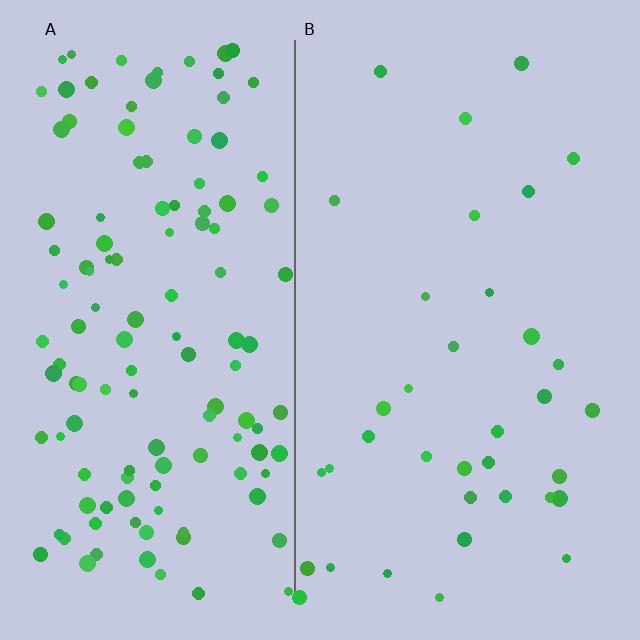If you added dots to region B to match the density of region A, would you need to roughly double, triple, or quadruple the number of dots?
Approximately triple.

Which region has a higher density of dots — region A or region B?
A (the left).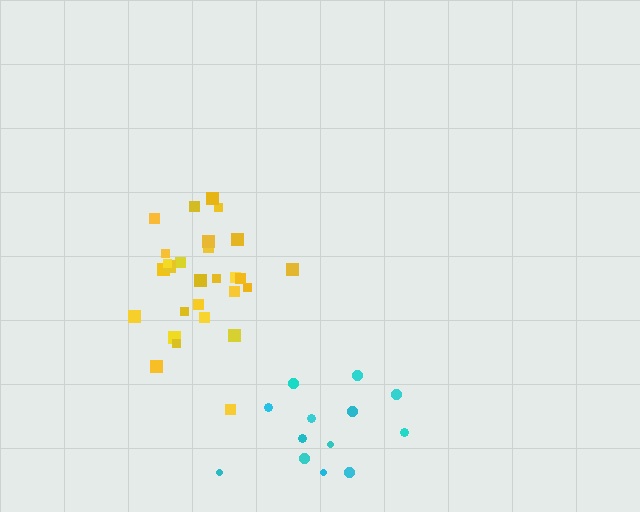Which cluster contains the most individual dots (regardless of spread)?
Yellow (28).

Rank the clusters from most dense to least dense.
yellow, cyan.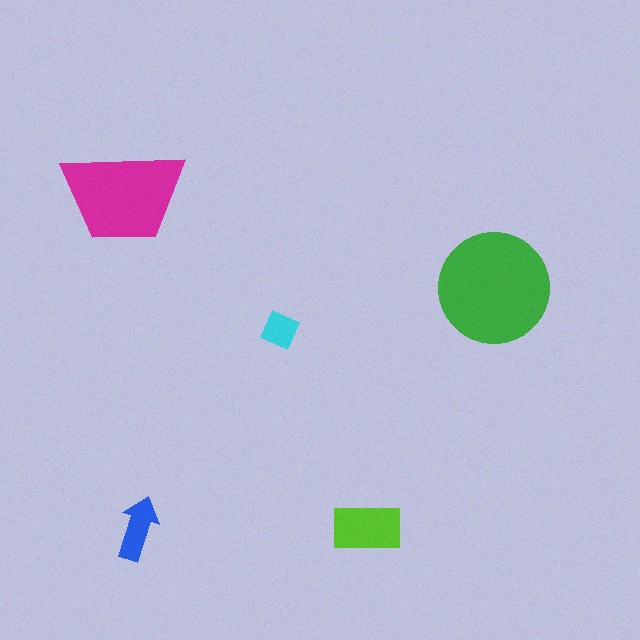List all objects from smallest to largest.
The cyan diamond, the blue arrow, the lime rectangle, the magenta trapezoid, the green circle.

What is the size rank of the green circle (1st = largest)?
1st.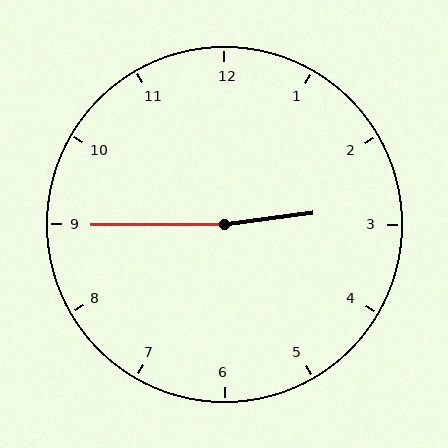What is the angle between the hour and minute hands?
Approximately 172 degrees.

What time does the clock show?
2:45.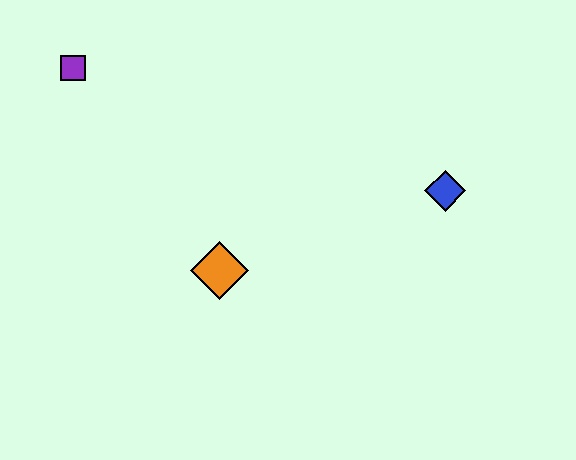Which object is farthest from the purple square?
The blue diamond is farthest from the purple square.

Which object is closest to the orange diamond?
The blue diamond is closest to the orange diamond.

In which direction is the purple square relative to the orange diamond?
The purple square is above the orange diamond.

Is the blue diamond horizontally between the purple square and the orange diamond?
No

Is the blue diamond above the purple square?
No